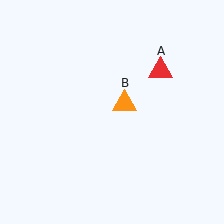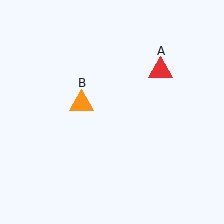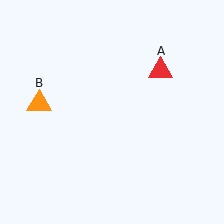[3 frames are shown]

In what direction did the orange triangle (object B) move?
The orange triangle (object B) moved left.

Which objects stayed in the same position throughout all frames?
Red triangle (object A) remained stationary.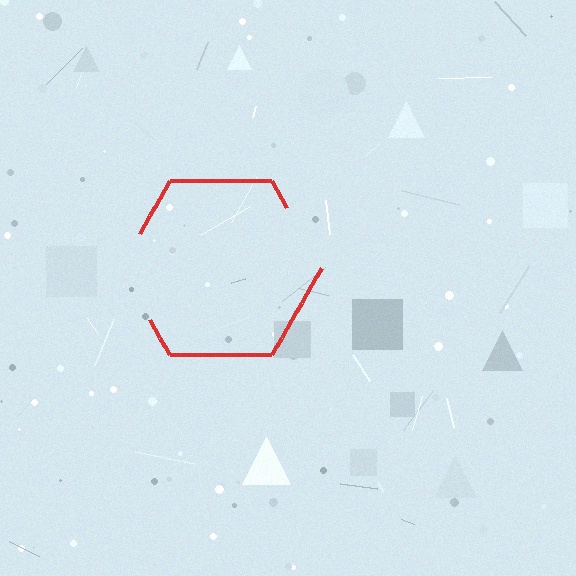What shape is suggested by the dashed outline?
The dashed outline suggests a hexagon.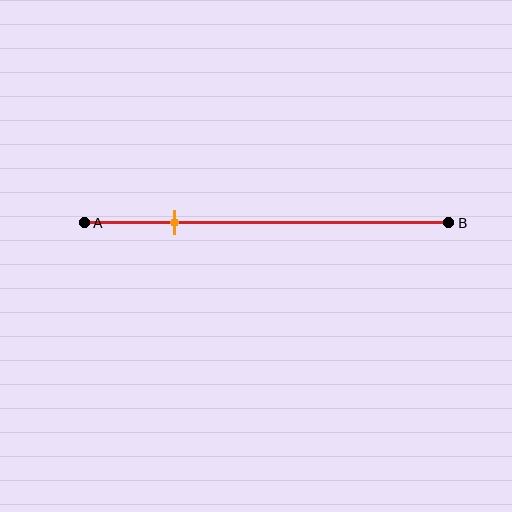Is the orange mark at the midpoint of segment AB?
No, the mark is at about 25% from A, not at the 50% midpoint.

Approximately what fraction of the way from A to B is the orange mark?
The orange mark is approximately 25% of the way from A to B.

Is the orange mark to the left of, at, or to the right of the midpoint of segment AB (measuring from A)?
The orange mark is to the left of the midpoint of segment AB.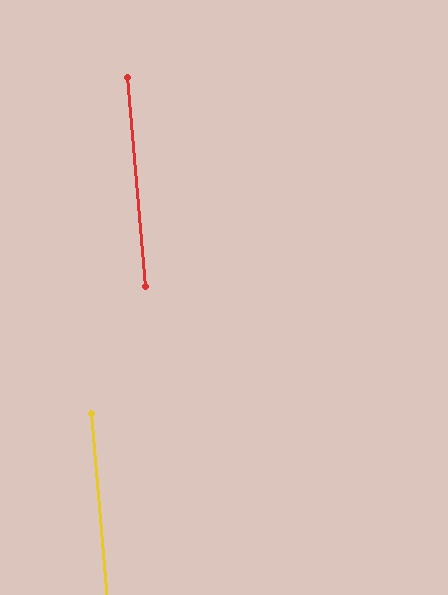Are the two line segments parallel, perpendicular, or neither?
Parallel — their directions differ by only 0.4°.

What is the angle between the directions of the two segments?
Approximately 0 degrees.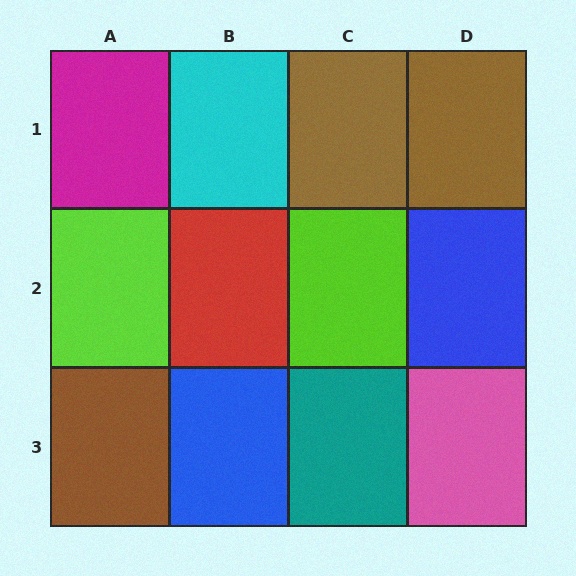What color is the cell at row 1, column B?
Cyan.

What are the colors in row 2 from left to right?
Lime, red, lime, blue.